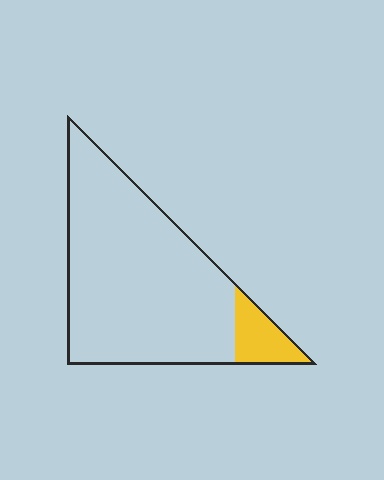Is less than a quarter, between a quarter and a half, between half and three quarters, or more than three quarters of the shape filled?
Less than a quarter.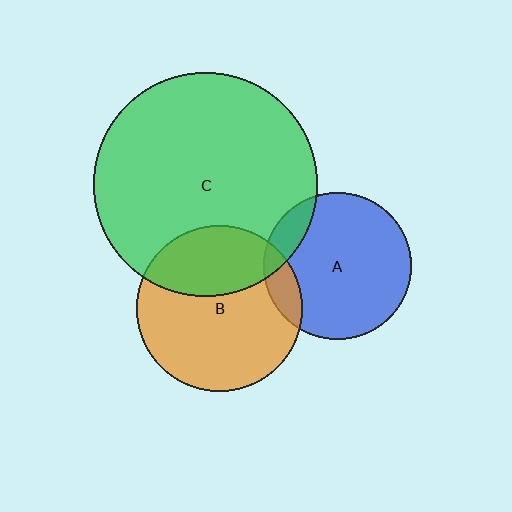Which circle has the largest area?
Circle C (green).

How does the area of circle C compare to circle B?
Approximately 1.8 times.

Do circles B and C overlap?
Yes.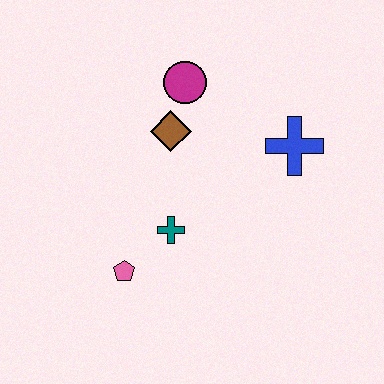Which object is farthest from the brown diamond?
The pink pentagon is farthest from the brown diamond.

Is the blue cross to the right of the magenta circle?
Yes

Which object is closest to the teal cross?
The pink pentagon is closest to the teal cross.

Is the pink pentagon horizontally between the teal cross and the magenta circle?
No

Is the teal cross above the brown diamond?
No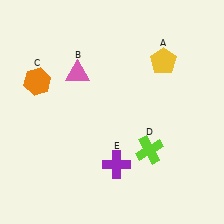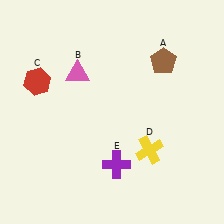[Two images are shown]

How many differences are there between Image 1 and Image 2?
There are 3 differences between the two images.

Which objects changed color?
A changed from yellow to brown. C changed from orange to red. D changed from lime to yellow.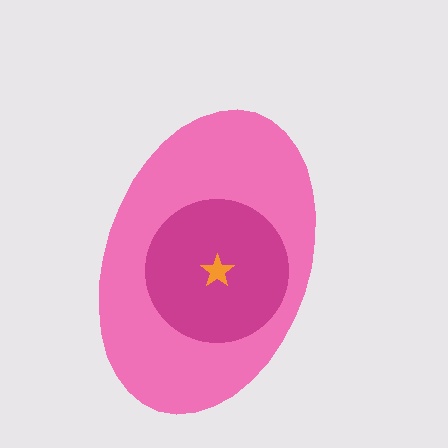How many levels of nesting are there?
3.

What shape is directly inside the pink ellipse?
The magenta circle.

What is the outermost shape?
The pink ellipse.